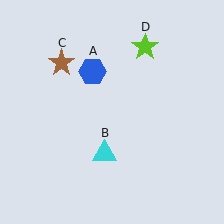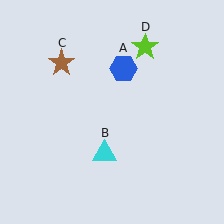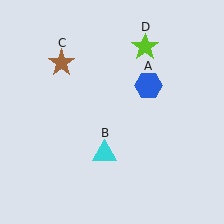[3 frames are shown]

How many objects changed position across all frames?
1 object changed position: blue hexagon (object A).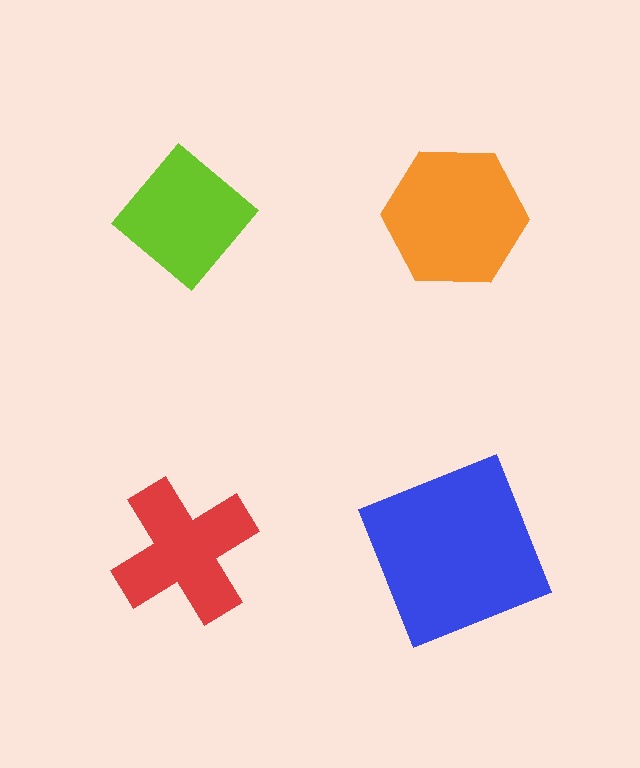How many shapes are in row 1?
2 shapes.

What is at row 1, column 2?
An orange hexagon.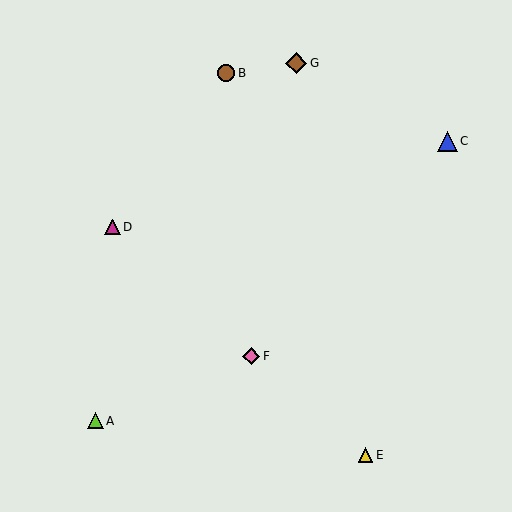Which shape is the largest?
The brown diamond (labeled G) is the largest.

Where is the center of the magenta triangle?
The center of the magenta triangle is at (113, 227).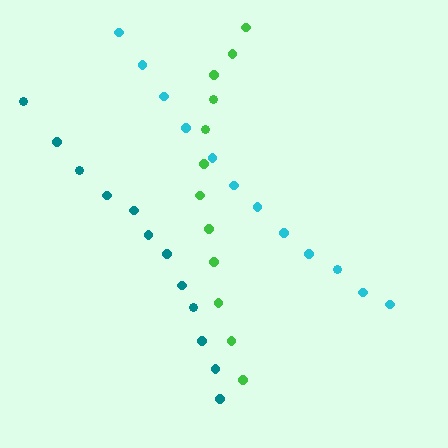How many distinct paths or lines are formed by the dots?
There are 3 distinct paths.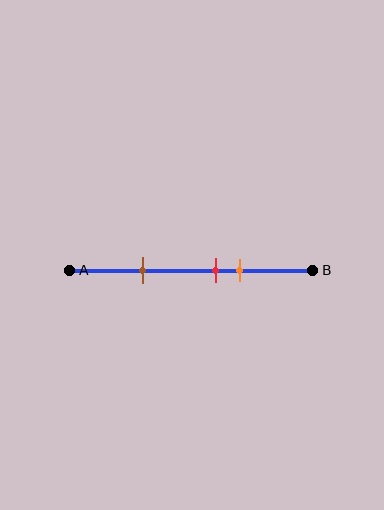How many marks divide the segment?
There are 3 marks dividing the segment.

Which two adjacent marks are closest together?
The red and orange marks are the closest adjacent pair.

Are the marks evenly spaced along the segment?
No, the marks are not evenly spaced.